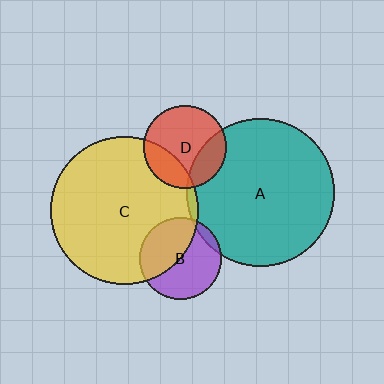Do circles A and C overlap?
Yes.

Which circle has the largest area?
Circle C (yellow).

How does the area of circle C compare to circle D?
Approximately 3.2 times.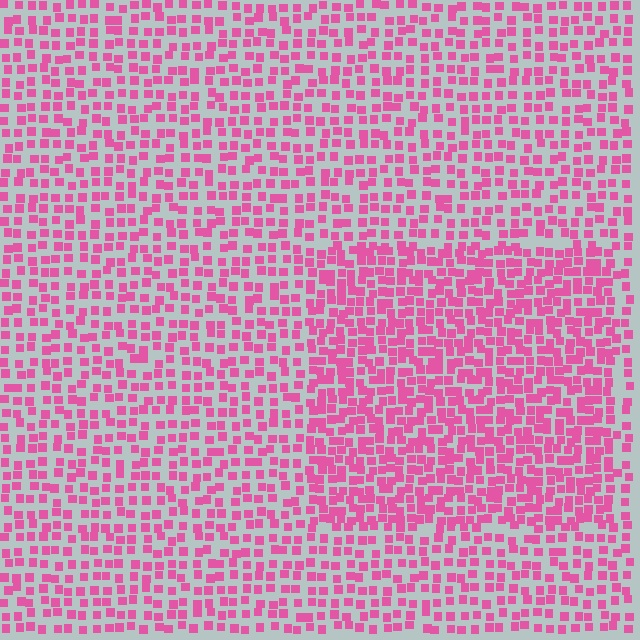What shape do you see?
I see a rectangle.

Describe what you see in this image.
The image contains small pink elements arranged at two different densities. A rectangle-shaped region is visible where the elements are more densely packed than the surrounding area.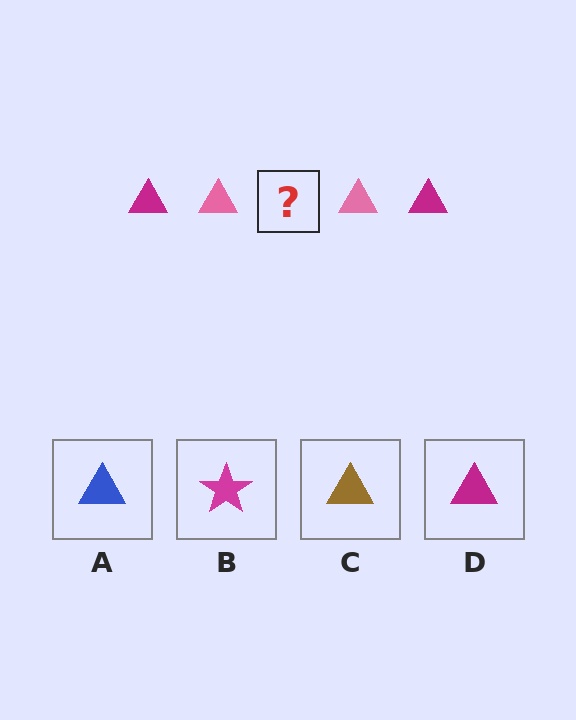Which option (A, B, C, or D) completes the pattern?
D.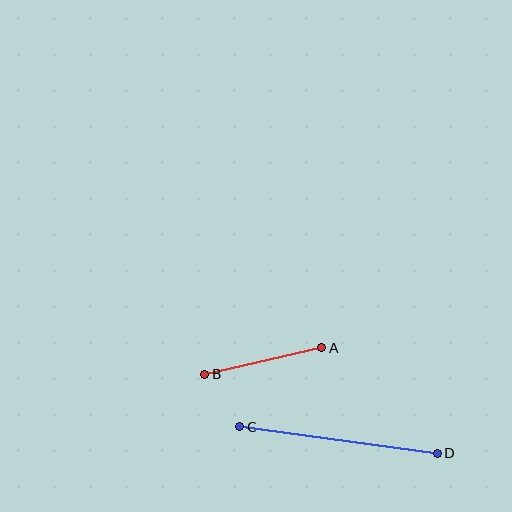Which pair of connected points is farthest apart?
Points C and D are farthest apart.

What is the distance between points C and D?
The distance is approximately 199 pixels.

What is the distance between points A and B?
The distance is approximately 120 pixels.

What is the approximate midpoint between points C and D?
The midpoint is at approximately (338, 440) pixels.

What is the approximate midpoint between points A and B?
The midpoint is at approximately (263, 361) pixels.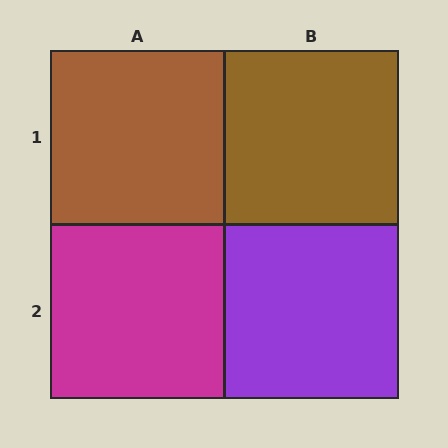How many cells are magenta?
1 cell is magenta.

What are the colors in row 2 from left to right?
Magenta, purple.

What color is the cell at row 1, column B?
Brown.